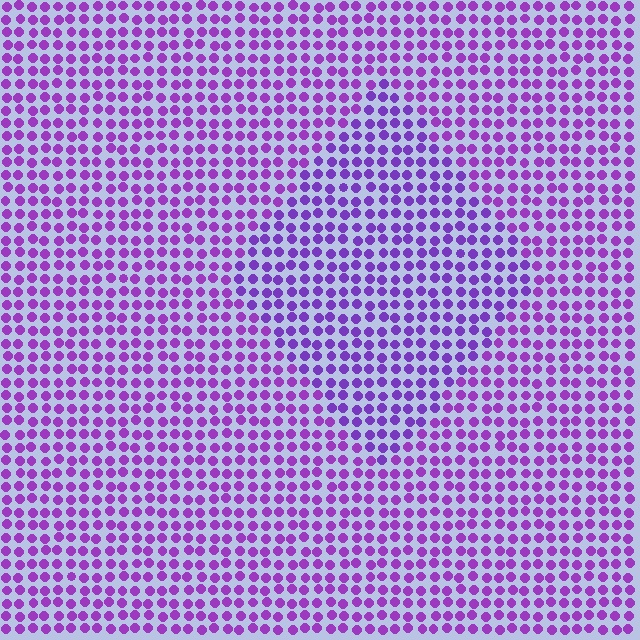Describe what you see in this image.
The image is filled with small purple elements in a uniform arrangement. A diamond-shaped region is visible where the elements are tinted to a slightly different hue, forming a subtle color boundary.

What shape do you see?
I see a diamond.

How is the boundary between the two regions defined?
The boundary is defined purely by a slight shift in hue (about 17 degrees). Spacing, size, and orientation are identical on both sides.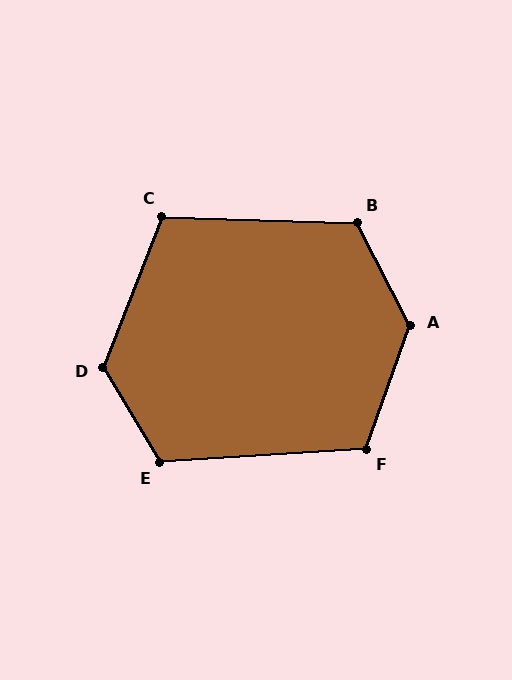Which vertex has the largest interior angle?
A, at approximately 133 degrees.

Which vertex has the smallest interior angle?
C, at approximately 109 degrees.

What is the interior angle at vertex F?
Approximately 113 degrees (obtuse).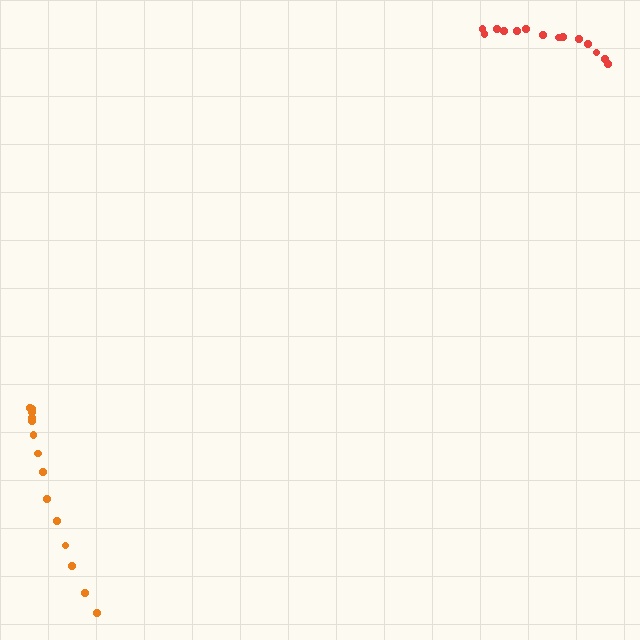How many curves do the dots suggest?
There are 2 distinct paths.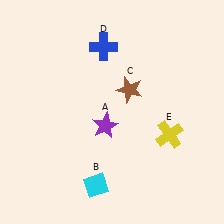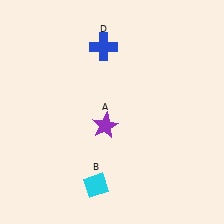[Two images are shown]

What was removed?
The yellow cross (E), the brown star (C) were removed in Image 2.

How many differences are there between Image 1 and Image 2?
There are 2 differences between the two images.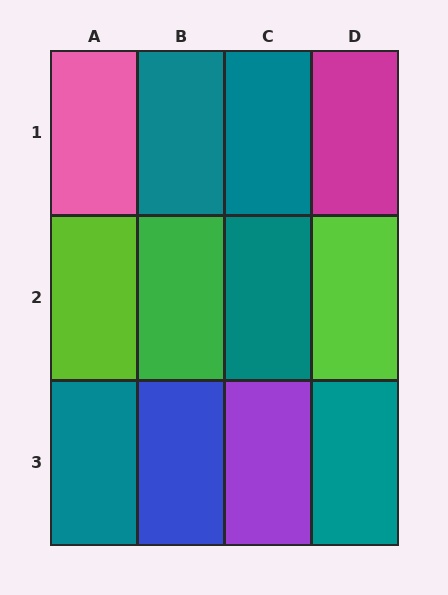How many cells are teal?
5 cells are teal.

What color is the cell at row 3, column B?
Blue.